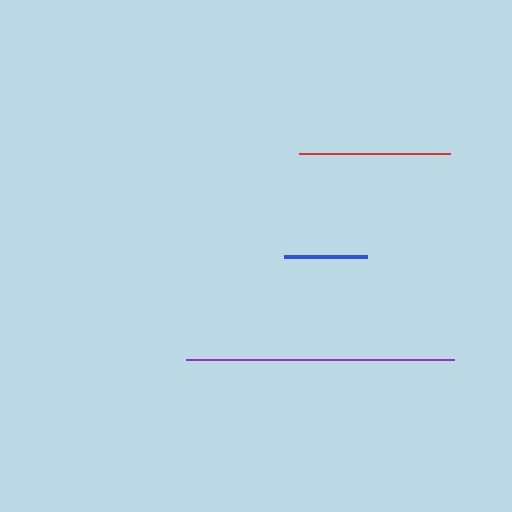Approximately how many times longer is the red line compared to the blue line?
The red line is approximately 1.8 times the length of the blue line.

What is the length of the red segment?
The red segment is approximately 151 pixels long.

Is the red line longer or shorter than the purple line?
The purple line is longer than the red line.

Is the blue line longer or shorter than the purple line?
The purple line is longer than the blue line.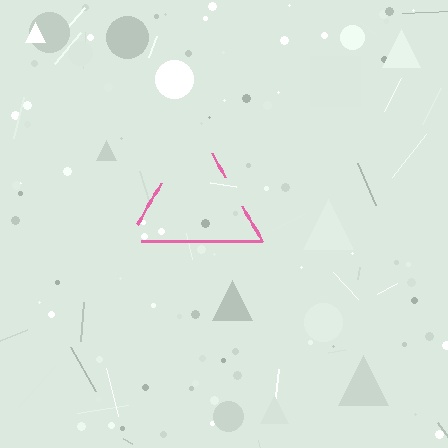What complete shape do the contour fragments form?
The contour fragments form a triangle.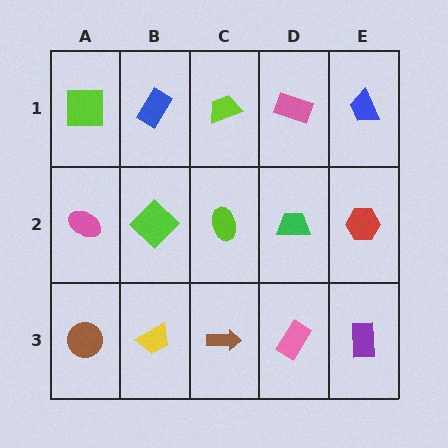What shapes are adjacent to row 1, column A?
A pink ellipse (row 2, column A), a blue rectangle (row 1, column B).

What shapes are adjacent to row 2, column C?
A lime trapezoid (row 1, column C), a brown arrow (row 3, column C), a lime diamond (row 2, column B), a green trapezoid (row 2, column D).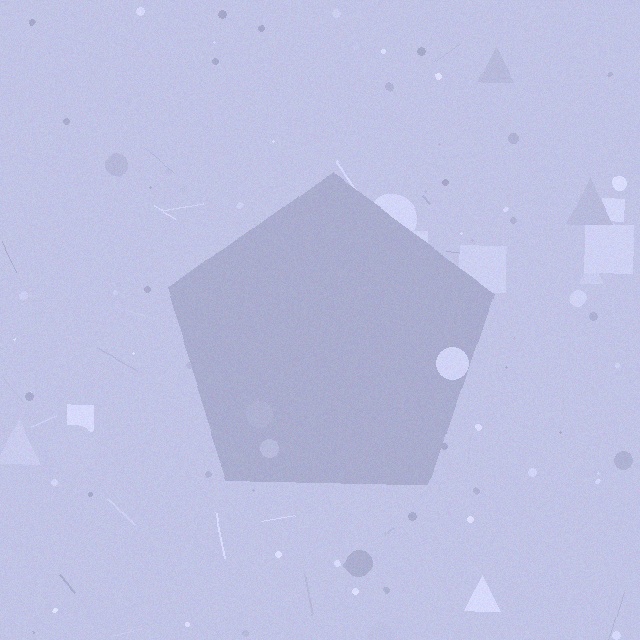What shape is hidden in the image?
A pentagon is hidden in the image.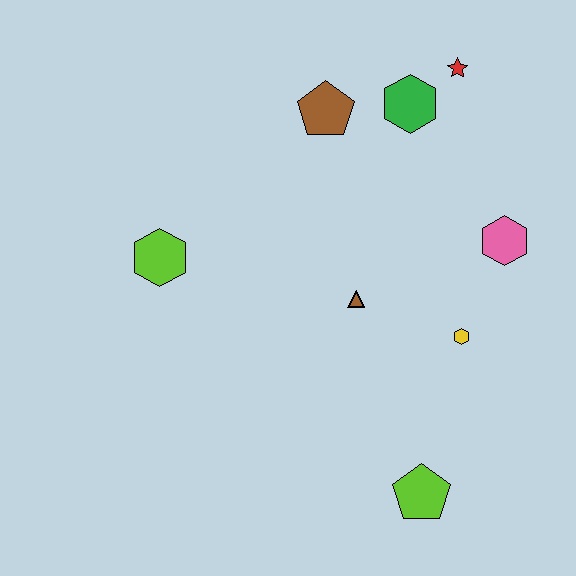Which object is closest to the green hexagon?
The red star is closest to the green hexagon.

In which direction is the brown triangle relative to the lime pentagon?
The brown triangle is above the lime pentagon.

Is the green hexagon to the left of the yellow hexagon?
Yes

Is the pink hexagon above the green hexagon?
No